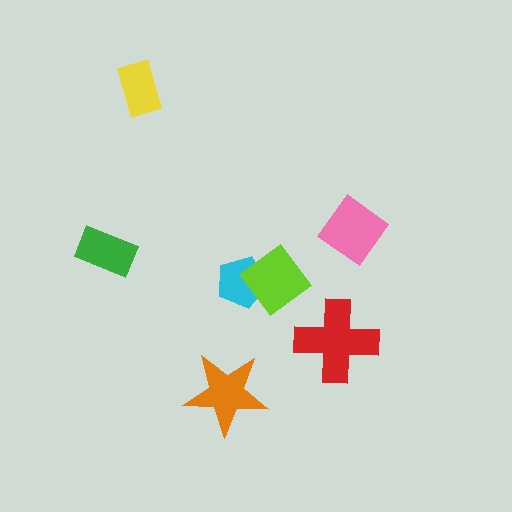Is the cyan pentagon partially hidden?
Yes, it is partially covered by another shape.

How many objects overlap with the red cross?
0 objects overlap with the red cross.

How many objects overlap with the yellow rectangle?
0 objects overlap with the yellow rectangle.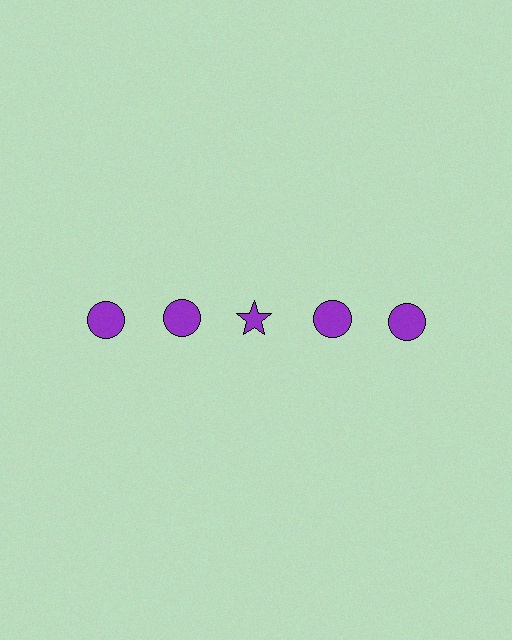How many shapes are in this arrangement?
There are 5 shapes arranged in a grid pattern.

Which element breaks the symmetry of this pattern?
The purple star in the top row, center column breaks the symmetry. All other shapes are purple circles.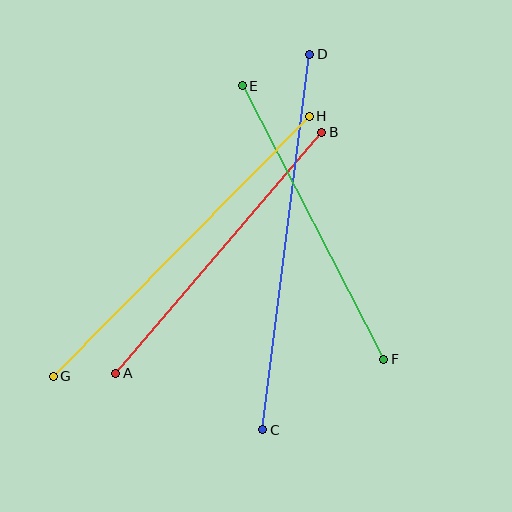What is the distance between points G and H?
The distance is approximately 365 pixels.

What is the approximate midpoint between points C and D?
The midpoint is at approximately (286, 242) pixels.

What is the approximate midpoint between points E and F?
The midpoint is at approximately (313, 222) pixels.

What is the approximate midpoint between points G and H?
The midpoint is at approximately (181, 246) pixels.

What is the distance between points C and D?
The distance is approximately 378 pixels.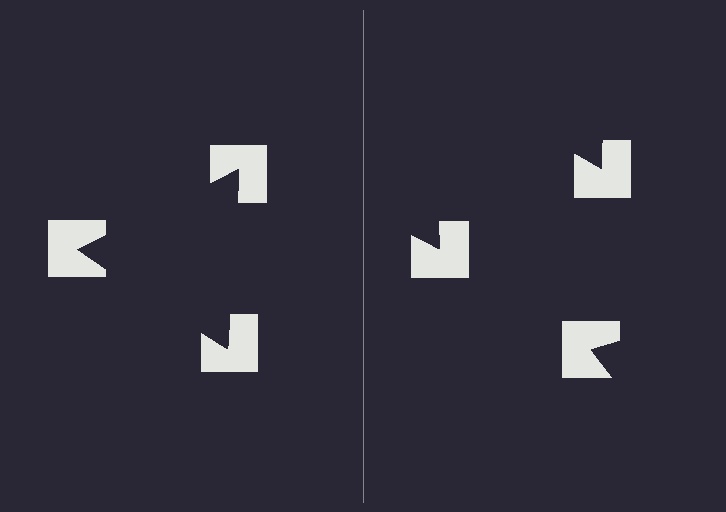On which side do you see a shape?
An illusory triangle appears on the left side. On the right side the wedge cuts are rotated, so no coherent shape forms.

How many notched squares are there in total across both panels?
6 — 3 on each side.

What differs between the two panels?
The notched squares are positioned identically on both sides; only the wedge orientations differ. On the left they align to a triangle; on the right they are misaligned.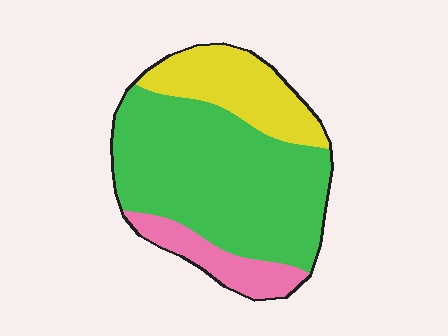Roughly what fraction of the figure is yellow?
Yellow takes up about one quarter (1/4) of the figure.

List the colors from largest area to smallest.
From largest to smallest: green, yellow, pink.